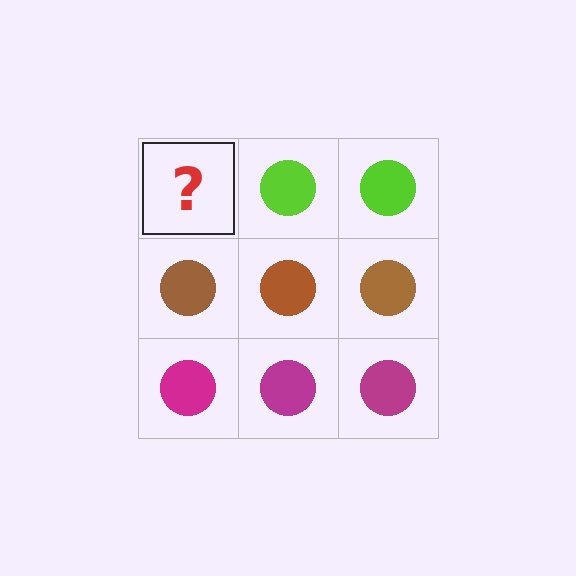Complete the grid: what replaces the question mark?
The question mark should be replaced with a lime circle.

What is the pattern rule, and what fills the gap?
The rule is that each row has a consistent color. The gap should be filled with a lime circle.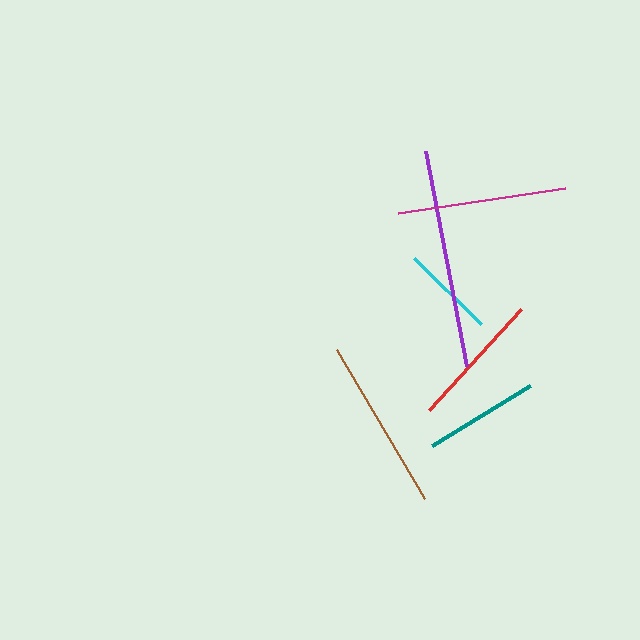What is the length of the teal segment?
The teal segment is approximately 115 pixels long.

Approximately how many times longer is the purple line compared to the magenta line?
The purple line is approximately 1.3 times the length of the magenta line.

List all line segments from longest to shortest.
From longest to shortest: purple, brown, magenta, red, teal, cyan.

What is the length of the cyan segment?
The cyan segment is approximately 93 pixels long.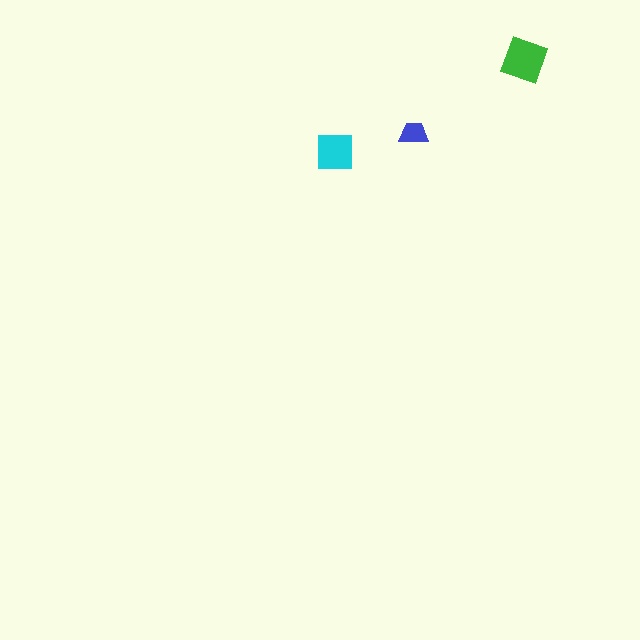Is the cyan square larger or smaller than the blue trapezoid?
Larger.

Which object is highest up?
The green diamond is topmost.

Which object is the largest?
The green diamond.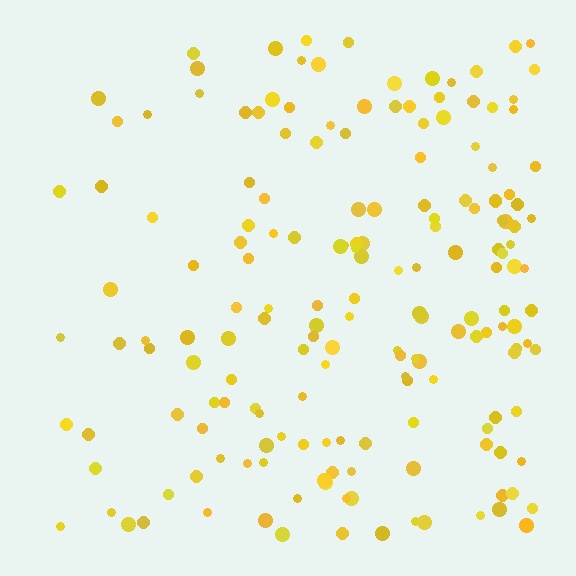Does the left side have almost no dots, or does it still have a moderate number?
Still a moderate number, just noticeably fewer than the right.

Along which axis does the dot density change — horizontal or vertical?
Horizontal.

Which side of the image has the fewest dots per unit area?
The left.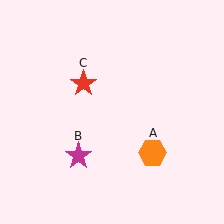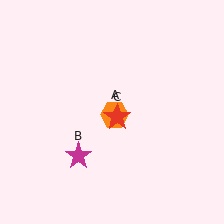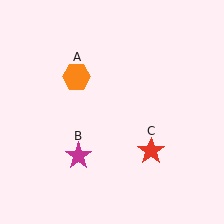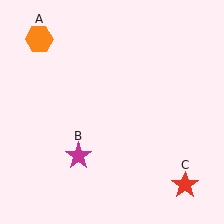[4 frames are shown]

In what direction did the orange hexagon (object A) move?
The orange hexagon (object A) moved up and to the left.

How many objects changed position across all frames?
2 objects changed position: orange hexagon (object A), red star (object C).